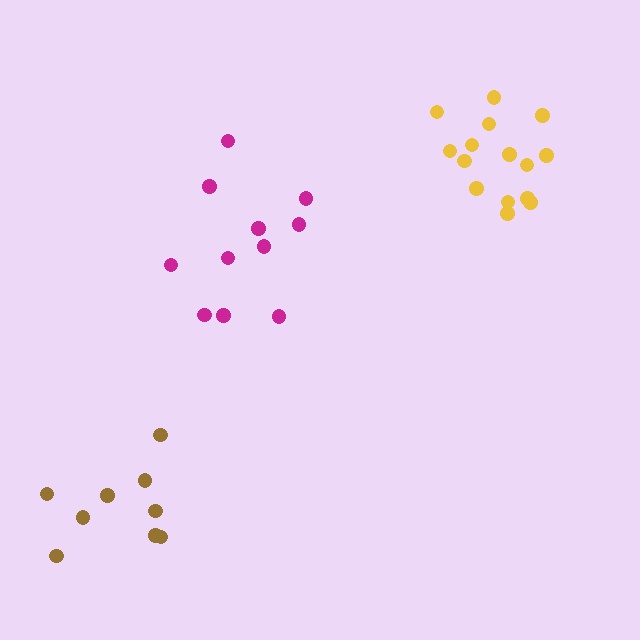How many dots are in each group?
Group 1: 15 dots, Group 2: 9 dots, Group 3: 11 dots (35 total).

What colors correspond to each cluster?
The clusters are colored: yellow, brown, magenta.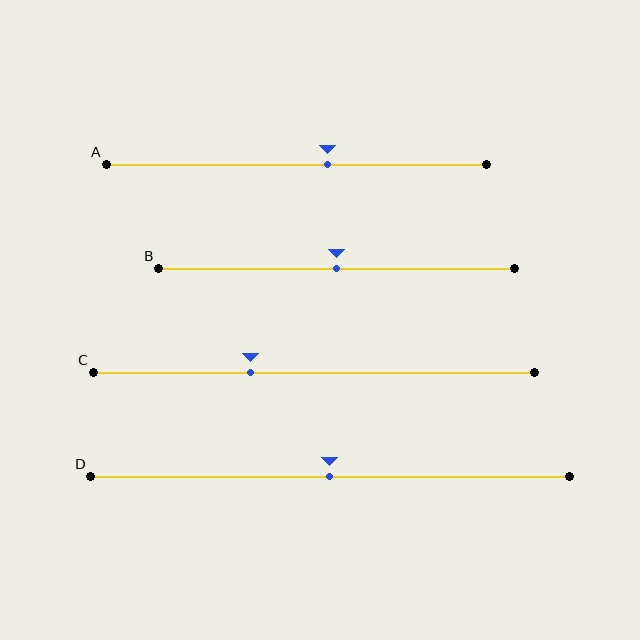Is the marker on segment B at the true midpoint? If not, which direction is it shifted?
Yes, the marker on segment B is at the true midpoint.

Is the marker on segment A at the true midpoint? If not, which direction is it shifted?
No, the marker on segment A is shifted to the right by about 8% of the segment length.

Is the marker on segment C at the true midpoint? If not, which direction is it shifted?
No, the marker on segment C is shifted to the left by about 14% of the segment length.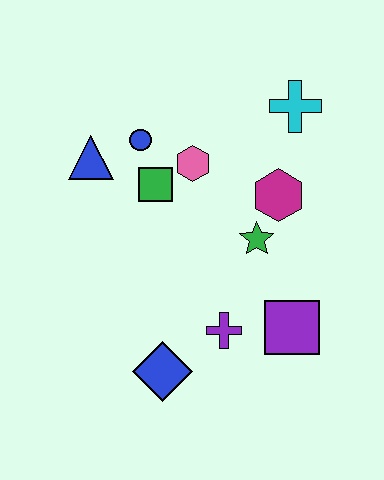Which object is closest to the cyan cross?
The magenta hexagon is closest to the cyan cross.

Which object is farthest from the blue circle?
The purple square is farthest from the blue circle.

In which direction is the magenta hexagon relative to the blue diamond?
The magenta hexagon is above the blue diamond.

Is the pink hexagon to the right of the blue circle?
Yes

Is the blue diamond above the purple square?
No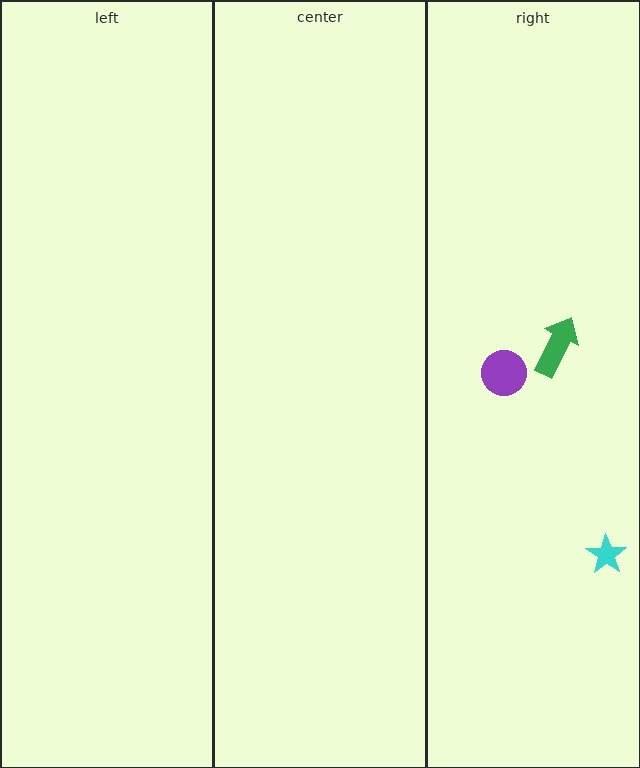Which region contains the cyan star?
The right region.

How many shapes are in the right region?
3.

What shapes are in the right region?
The purple circle, the cyan star, the green arrow.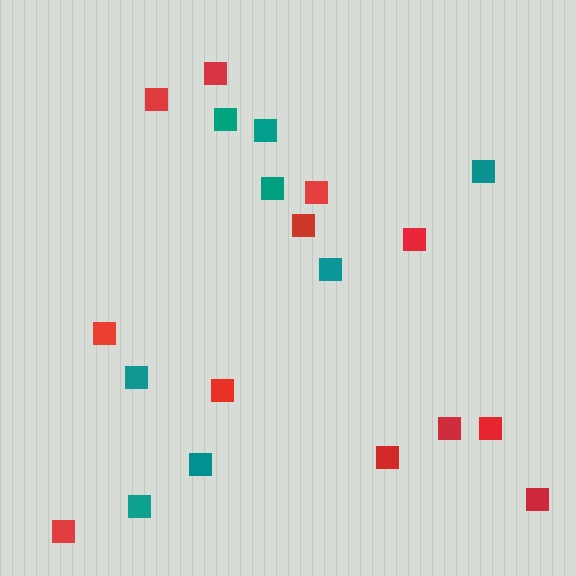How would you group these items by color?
There are 2 groups: one group of teal squares (8) and one group of red squares (12).